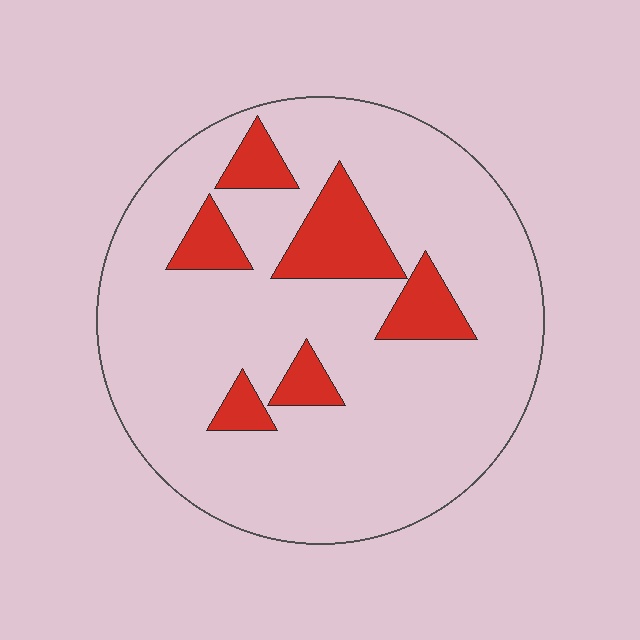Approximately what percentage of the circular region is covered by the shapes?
Approximately 15%.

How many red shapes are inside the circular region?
6.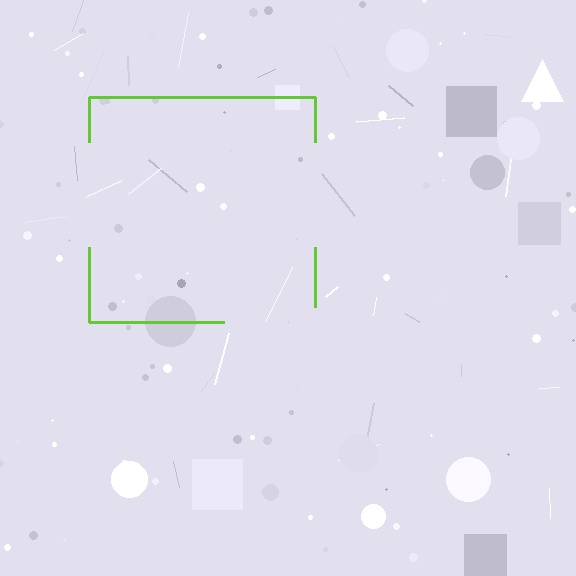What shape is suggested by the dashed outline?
The dashed outline suggests a square.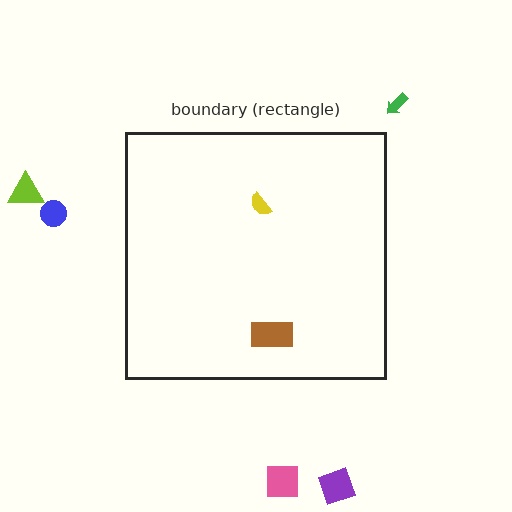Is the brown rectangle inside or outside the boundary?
Inside.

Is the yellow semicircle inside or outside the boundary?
Inside.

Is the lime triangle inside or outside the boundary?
Outside.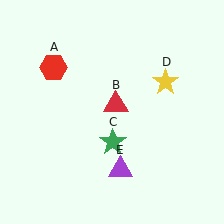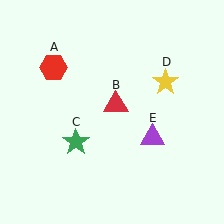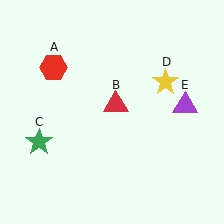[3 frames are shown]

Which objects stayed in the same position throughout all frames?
Red hexagon (object A) and red triangle (object B) and yellow star (object D) remained stationary.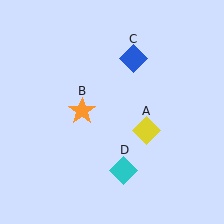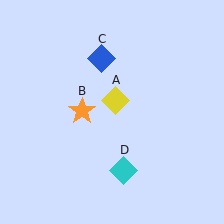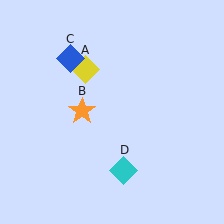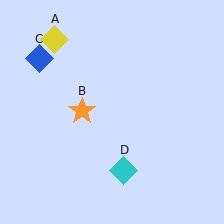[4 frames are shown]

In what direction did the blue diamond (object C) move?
The blue diamond (object C) moved left.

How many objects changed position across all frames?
2 objects changed position: yellow diamond (object A), blue diamond (object C).